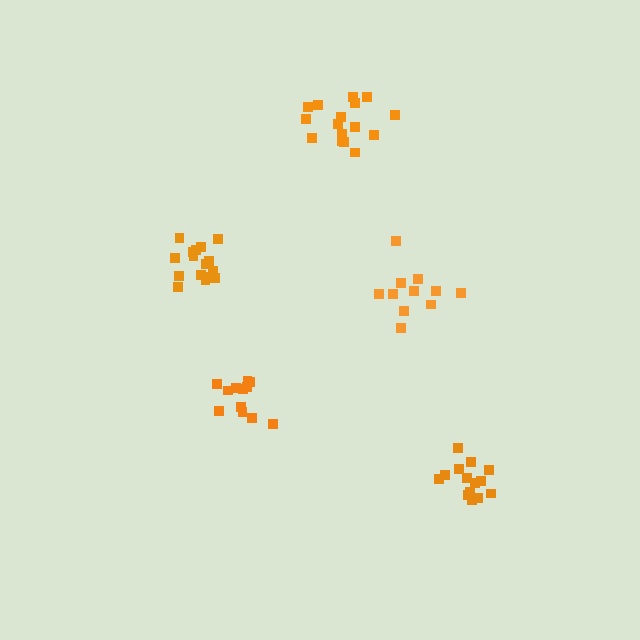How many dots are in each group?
Group 1: 12 dots, Group 2: 14 dots, Group 3: 16 dots, Group 4: 11 dots, Group 5: 16 dots (69 total).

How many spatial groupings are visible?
There are 5 spatial groupings.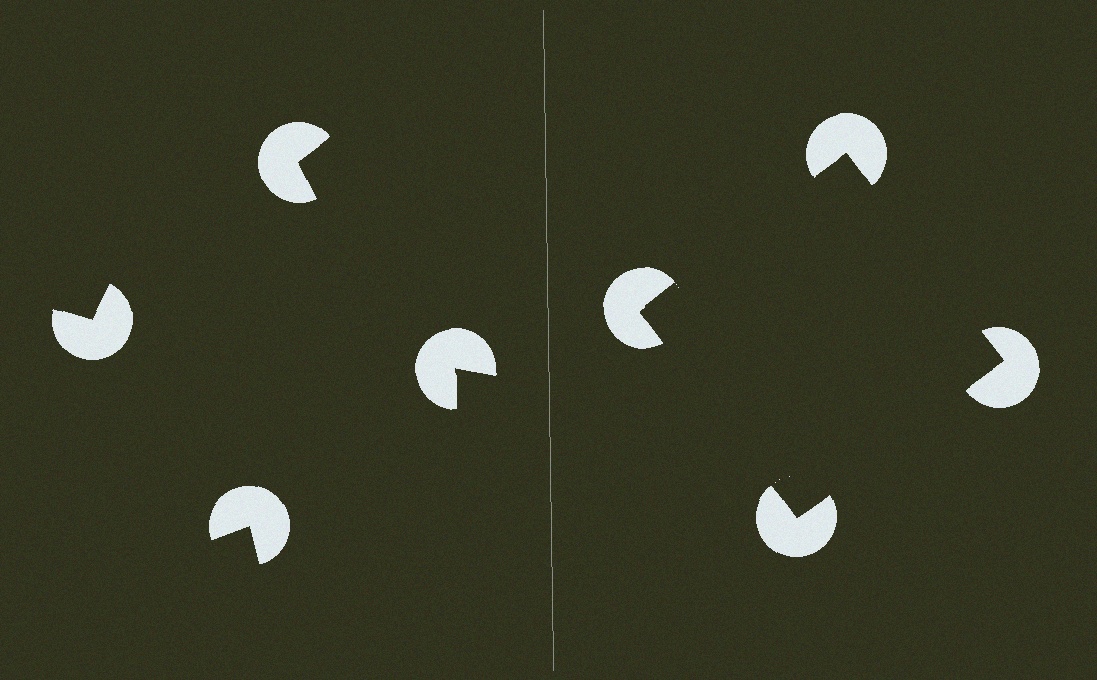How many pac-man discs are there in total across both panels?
8 — 4 on each side.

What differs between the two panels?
The pac-man discs are positioned identically on both sides; only the wedge orientations differ. On the right they align to a square; on the left they are misaligned.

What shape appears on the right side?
An illusory square.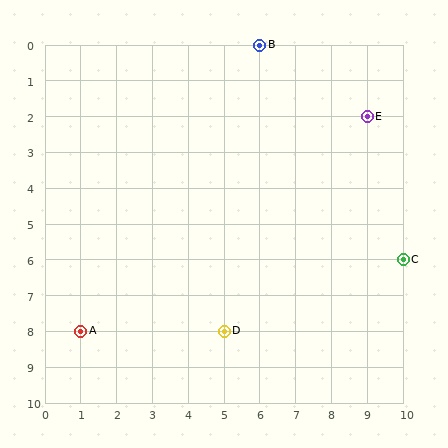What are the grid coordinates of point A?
Point A is at grid coordinates (1, 8).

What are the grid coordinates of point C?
Point C is at grid coordinates (10, 6).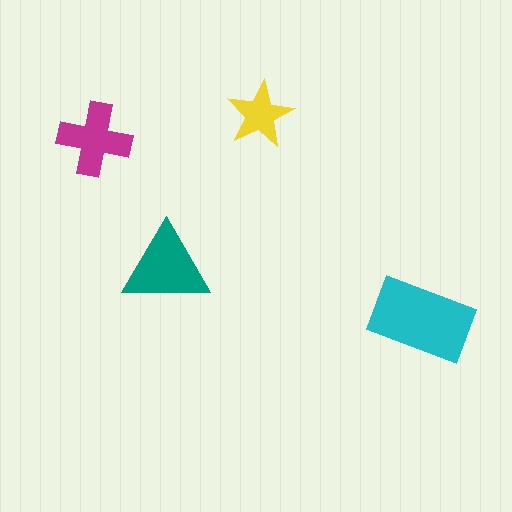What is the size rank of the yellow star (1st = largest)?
4th.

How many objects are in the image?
There are 4 objects in the image.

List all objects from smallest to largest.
The yellow star, the magenta cross, the teal triangle, the cyan rectangle.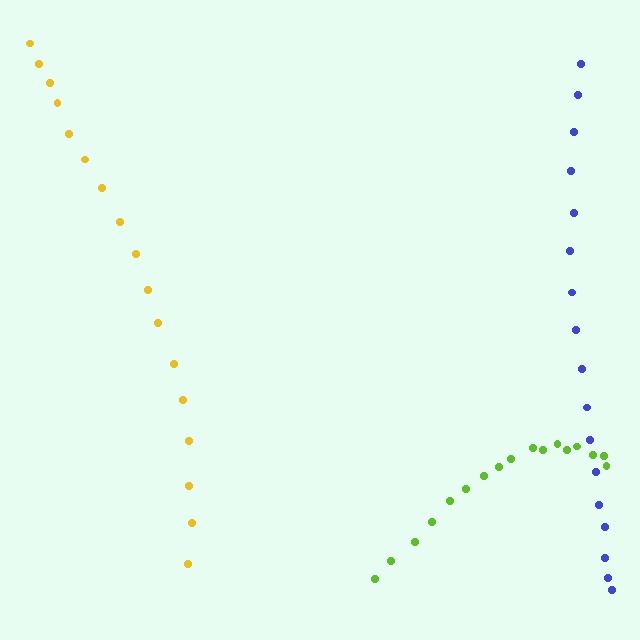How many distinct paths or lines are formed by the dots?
There are 3 distinct paths.